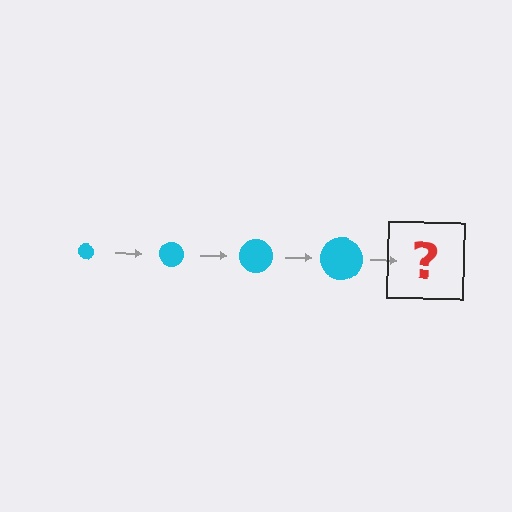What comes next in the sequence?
The next element should be a cyan circle, larger than the previous one.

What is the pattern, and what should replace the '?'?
The pattern is that the circle gets progressively larger each step. The '?' should be a cyan circle, larger than the previous one.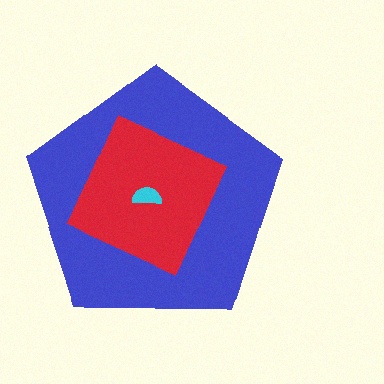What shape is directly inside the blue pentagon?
The red square.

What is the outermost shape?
The blue pentagon.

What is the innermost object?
The cyan semicircle.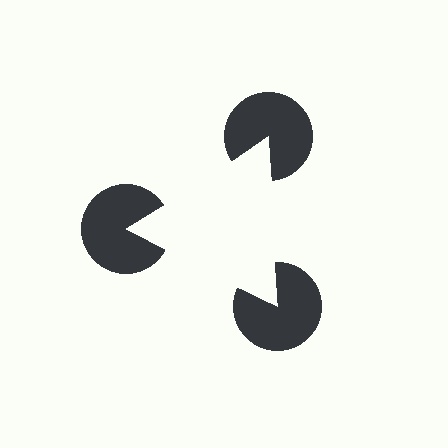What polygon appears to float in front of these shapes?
An illusory triangle — its edges are inferred from the aligned wedge cuts in the pac-man discs, not physically drawn.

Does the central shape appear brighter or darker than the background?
It typically appears slightly brighter than the background, even though no actual brightness change is drawn.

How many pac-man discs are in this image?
There are 3 — one at each vertex of the illusory triangle.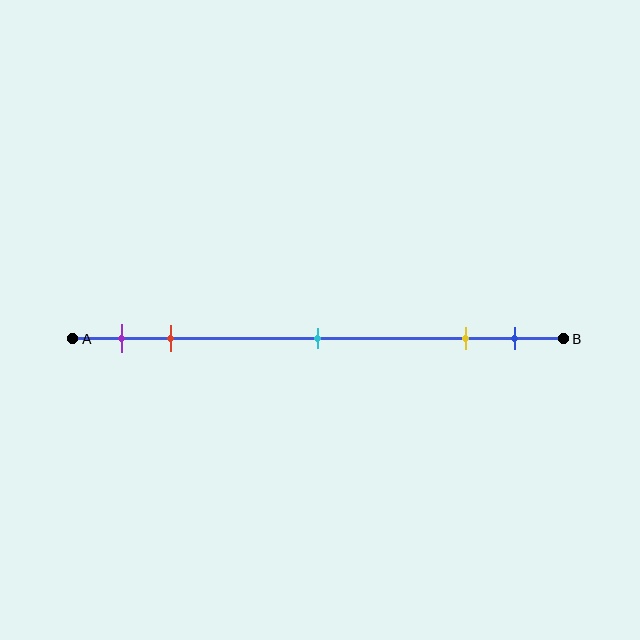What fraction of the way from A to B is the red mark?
The red mark is approximately 20% (0.2) of the way from A to B.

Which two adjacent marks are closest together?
The yellow and blue marks are the closest adjacent pair.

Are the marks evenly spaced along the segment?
No, the marks are not evenly spaced.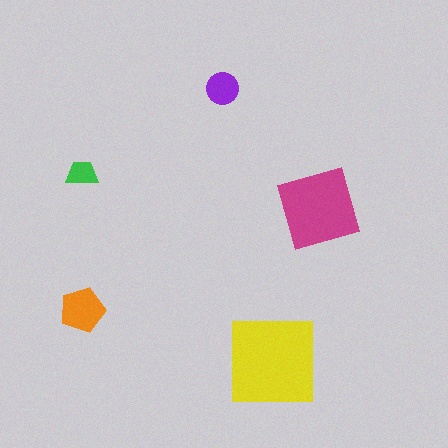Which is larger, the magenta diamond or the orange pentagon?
The magenta diamond.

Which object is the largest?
The yellow square.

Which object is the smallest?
The green trapezoid.